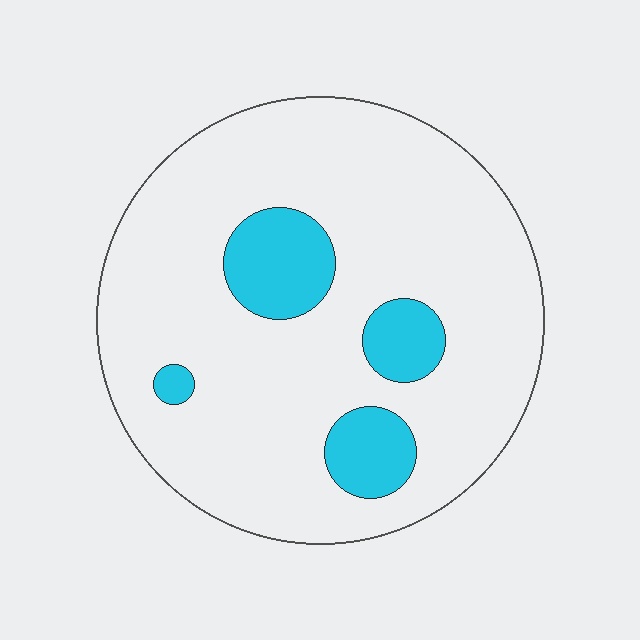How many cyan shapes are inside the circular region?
4.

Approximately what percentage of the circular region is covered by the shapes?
Approximately 15%.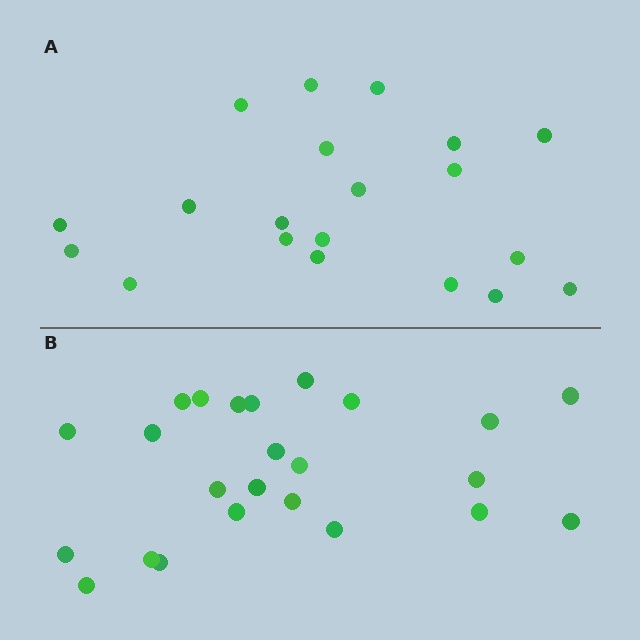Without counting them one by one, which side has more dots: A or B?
Region B (the bottom region) has more dots.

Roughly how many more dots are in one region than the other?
Region B has about 4 more dots than region A.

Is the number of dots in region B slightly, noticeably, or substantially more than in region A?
Region B has only slightly more — the two regions are fairly close. The ratio is roughly 1.2 to 1.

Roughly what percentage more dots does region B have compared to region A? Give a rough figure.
About 20% more.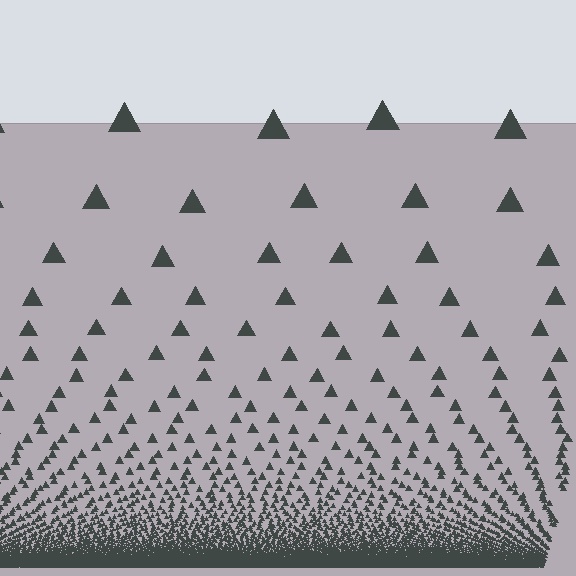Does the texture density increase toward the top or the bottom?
Density increases toward the bottom.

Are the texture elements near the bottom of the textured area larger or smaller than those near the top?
Smaller. The gradient is inverted — elements near the bottom are smaller and denser.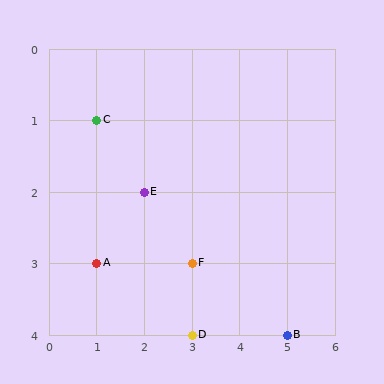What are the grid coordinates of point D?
Point D is at grid coordinates (3, 4).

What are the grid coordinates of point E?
Point E is at grid coordinates (2, 2).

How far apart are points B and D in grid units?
Points B and D are 2 columns apart.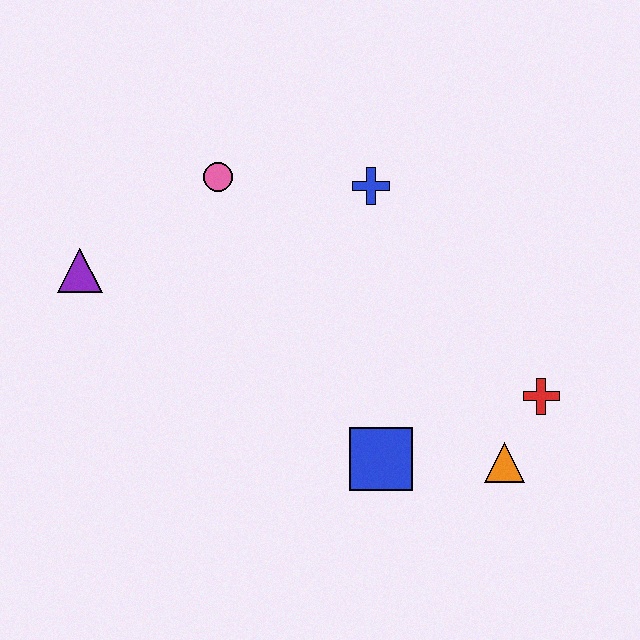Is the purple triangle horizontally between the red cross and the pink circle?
No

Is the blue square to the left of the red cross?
Yes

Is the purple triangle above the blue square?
Yes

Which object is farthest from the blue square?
The purple triangle is farthest from the blue square.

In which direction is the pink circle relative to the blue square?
The pink circle is above the blue square.